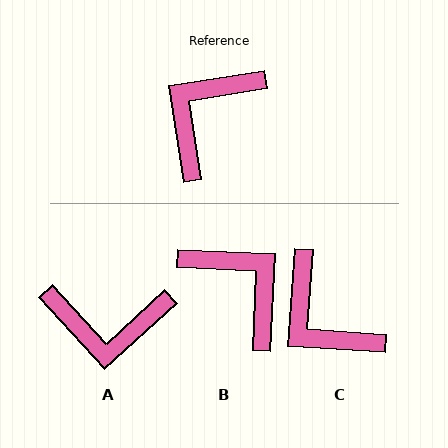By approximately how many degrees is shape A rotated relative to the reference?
Approximately 124 degrees counter-clockwise.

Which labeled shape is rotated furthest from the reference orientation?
A, about 124 degrees away.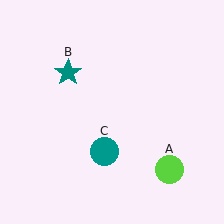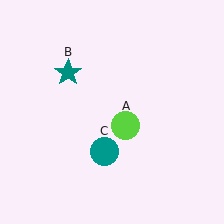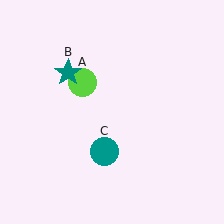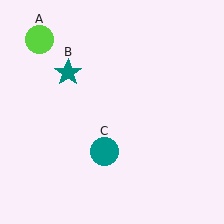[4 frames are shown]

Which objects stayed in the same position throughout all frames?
Teal star (object B) and teal circle (object C) remained stationary.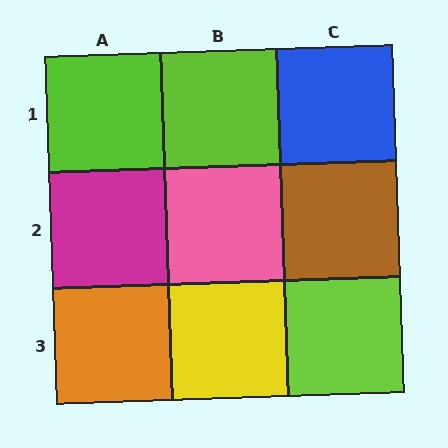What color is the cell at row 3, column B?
Yellow.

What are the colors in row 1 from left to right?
Lime, lime, blue.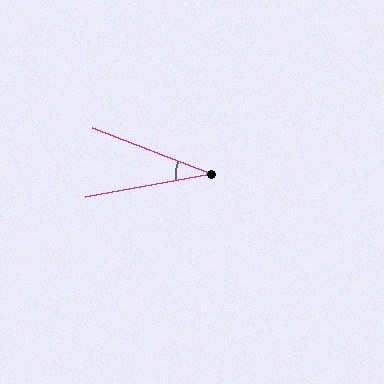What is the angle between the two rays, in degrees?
Approximately 32 degrees.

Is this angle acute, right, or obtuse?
It is acute.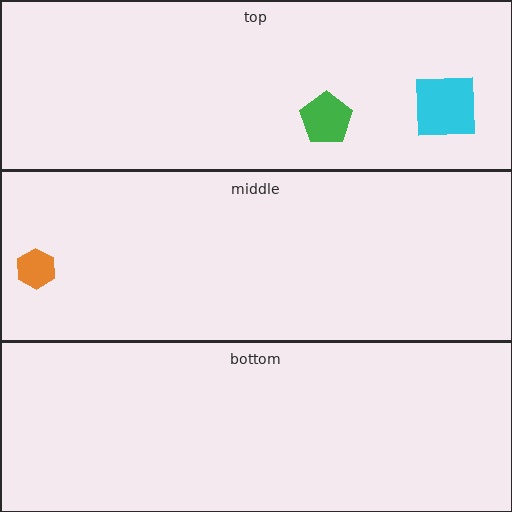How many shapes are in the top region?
2.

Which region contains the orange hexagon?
The middle region.